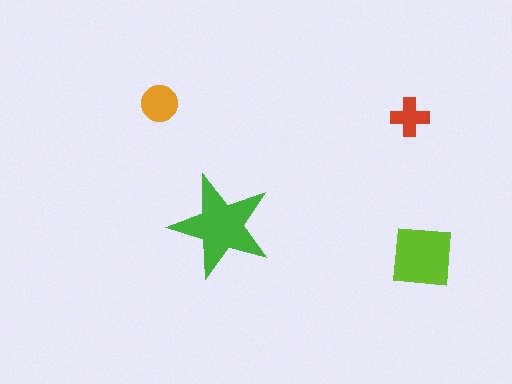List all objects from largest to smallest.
The green star, the lime square, the orange circle, the red cross.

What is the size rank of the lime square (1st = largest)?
2nd.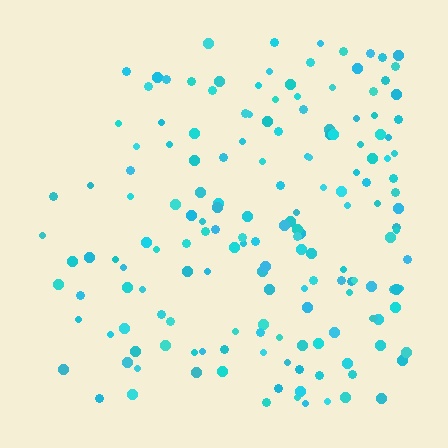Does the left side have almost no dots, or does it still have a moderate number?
Still a moderate number, just noticeably fewer than the right.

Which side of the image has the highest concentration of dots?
The right.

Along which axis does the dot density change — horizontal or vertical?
Horizontal.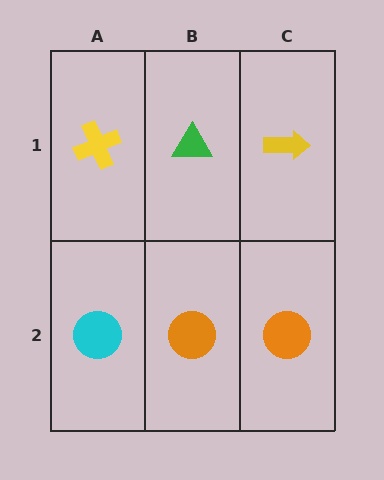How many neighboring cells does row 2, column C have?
2.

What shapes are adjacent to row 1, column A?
A cyan circle (row 2, column A), a green triangle (row 1, column B).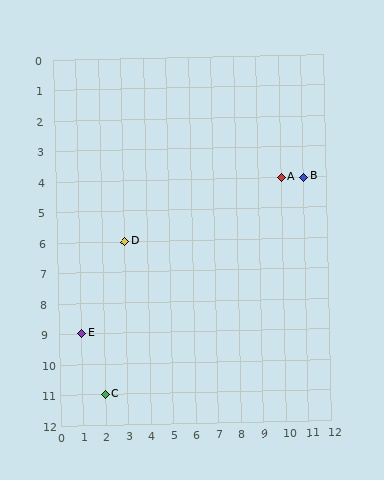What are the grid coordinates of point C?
Point C is at grid coordinates (2, 11).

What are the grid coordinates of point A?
Point A is at grid coordinates (10, 4).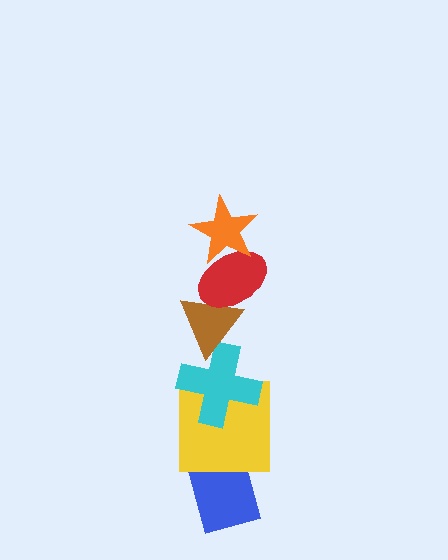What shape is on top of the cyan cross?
The brown triangle is on top of the cyan cross.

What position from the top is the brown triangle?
The brown triangle is 3rd from the top.